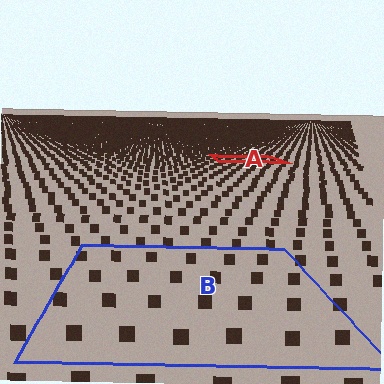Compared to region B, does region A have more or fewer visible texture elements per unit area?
Region A has more texture elements per unit area — they are packed more densely because it is farther away.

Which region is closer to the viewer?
Region B is closer. The texture elements there are larger and more spread out.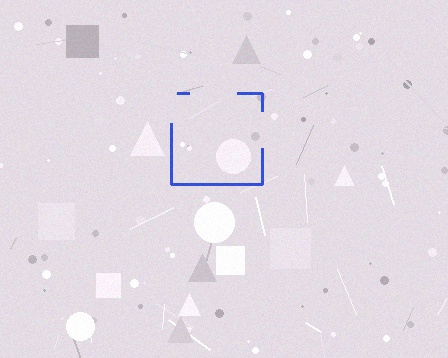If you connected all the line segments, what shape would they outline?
They would outline a square.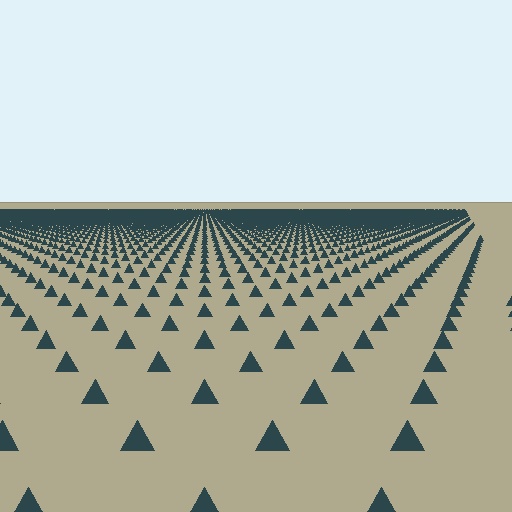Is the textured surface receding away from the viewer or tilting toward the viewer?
The surface is receding away from the viewer. Texture elements get smaller and denser toward the top.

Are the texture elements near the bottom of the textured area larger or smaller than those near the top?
Larger. Near the bottom, elements are closer to the viewer and appear at a bigger on-screen size.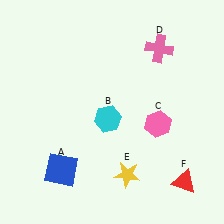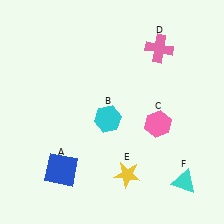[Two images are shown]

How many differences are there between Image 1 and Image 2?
There is 1 difference between the two images.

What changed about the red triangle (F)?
In Image 1, F is red. In Image 2, it changed to cyan.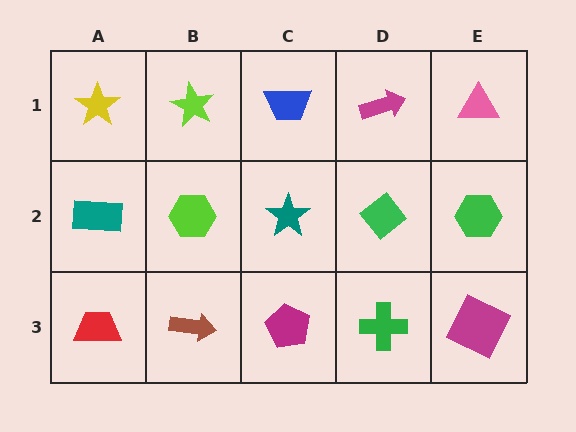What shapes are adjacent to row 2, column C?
A blue trapezoid (row 1, column C), a magenta pentagon (row 3, column C), a lime hexagon (row 2, column B), a green diamond (row 2, column D).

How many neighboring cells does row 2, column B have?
4.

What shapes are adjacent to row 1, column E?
A green hexagon (row 2, column E), a magenta arrow (row 1, column D).